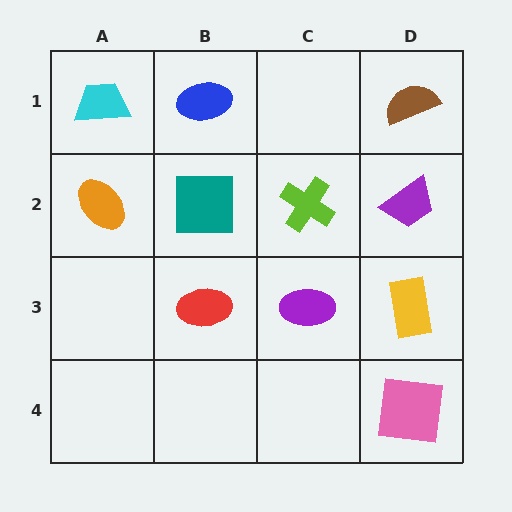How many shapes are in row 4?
1 shape.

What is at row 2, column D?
A purple trapezoid.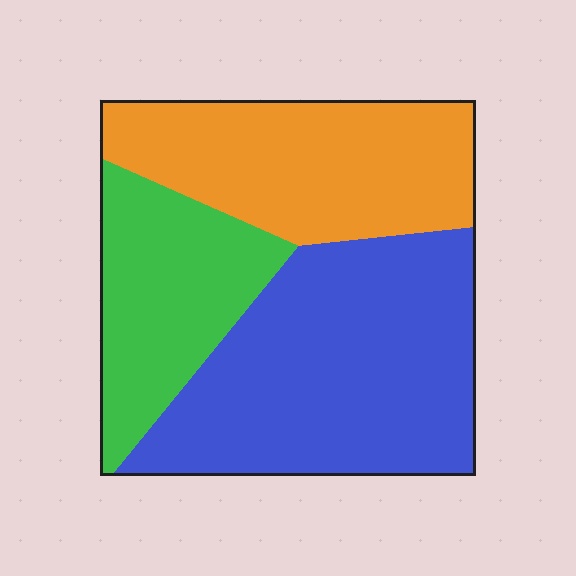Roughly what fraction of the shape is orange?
Orange takes up between a sixth and a third of the shape.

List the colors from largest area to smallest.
From largest to smallest: blue, orange, green.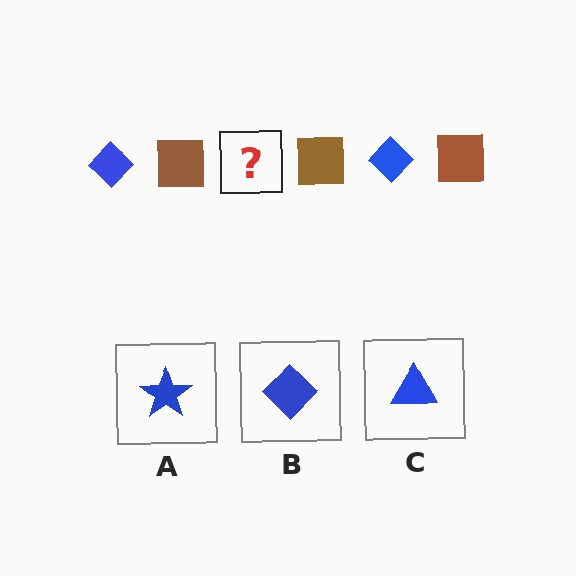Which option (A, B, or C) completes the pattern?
B.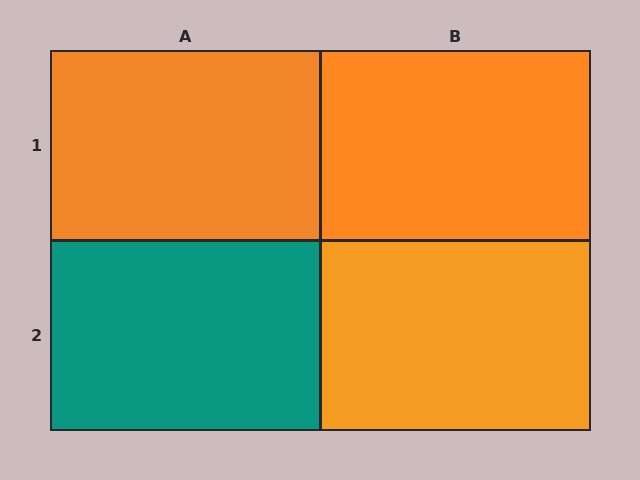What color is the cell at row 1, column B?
Orange.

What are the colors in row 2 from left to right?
Teal, orange.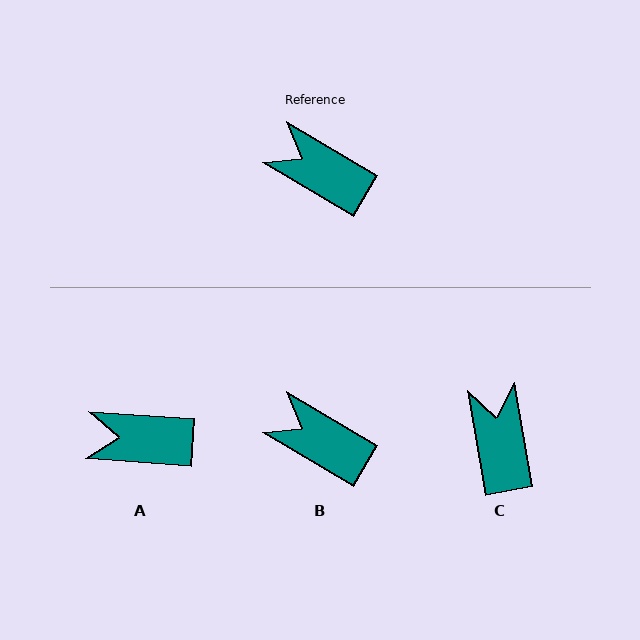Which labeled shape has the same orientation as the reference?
B.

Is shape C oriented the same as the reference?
No, it is off by about 50 degrees.